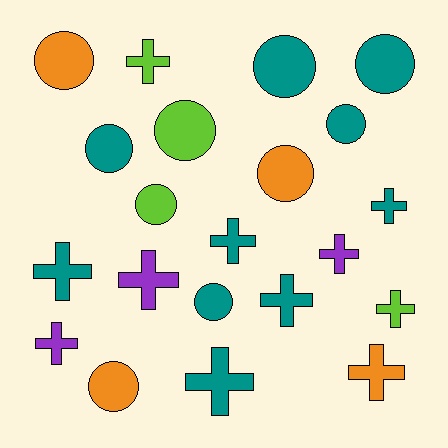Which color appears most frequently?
Teal, with 10 objects.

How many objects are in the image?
There are 21 objects.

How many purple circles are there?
There are no purple circles.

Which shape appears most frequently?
Cross, with 11 objects.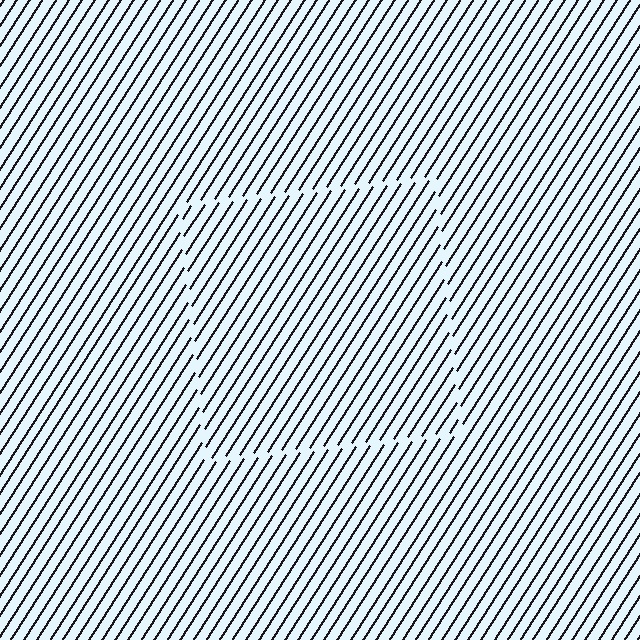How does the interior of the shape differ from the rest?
The interior of the shape contains the same grating, shifted by half a period — the contour is defined by the phase discontinuity where line-ends from the inner and outer gratings abut.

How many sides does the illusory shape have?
4 sides — the line-ends trace a square.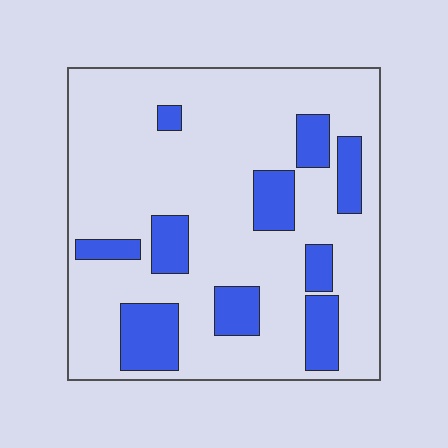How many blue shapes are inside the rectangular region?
10.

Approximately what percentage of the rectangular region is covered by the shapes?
Approximately 20%.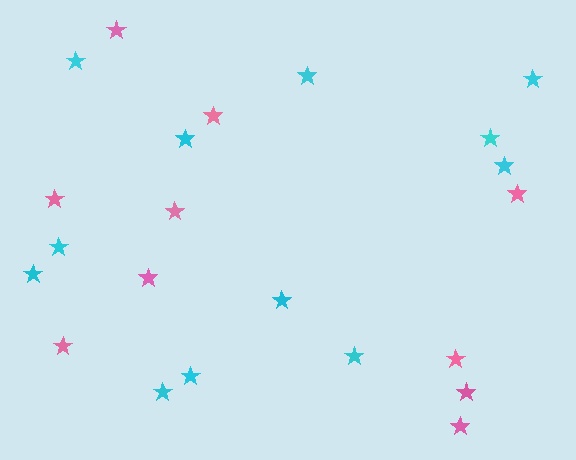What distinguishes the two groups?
There are 2 groups: one group of cyan stars (12) and one group of pink stars (10).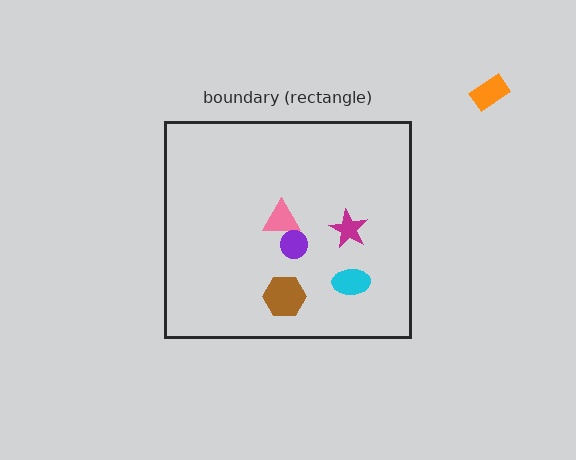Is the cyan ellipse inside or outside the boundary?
Inside.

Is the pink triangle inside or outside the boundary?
Inside.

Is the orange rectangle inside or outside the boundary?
Outside.